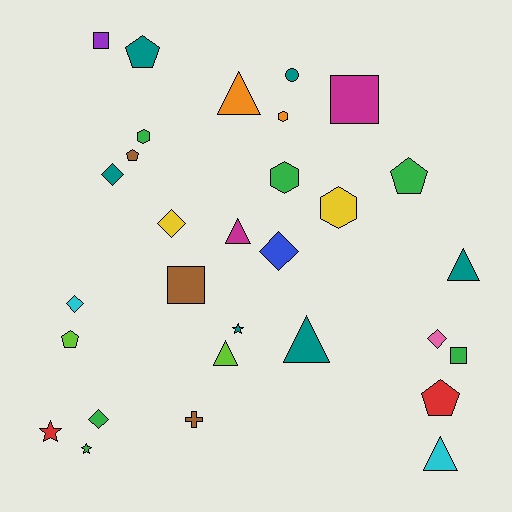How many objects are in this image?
There are 30 objects.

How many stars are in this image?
There are 3 stars.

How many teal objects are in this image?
There are 6 teal objects.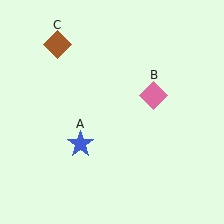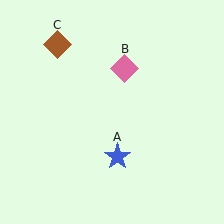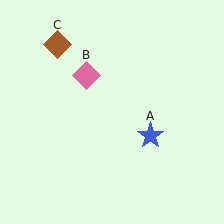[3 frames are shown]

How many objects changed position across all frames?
2 objects changed position: blue star (object A), pink diamond (object B).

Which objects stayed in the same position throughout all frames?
Brown diamond (object C) remained stationary.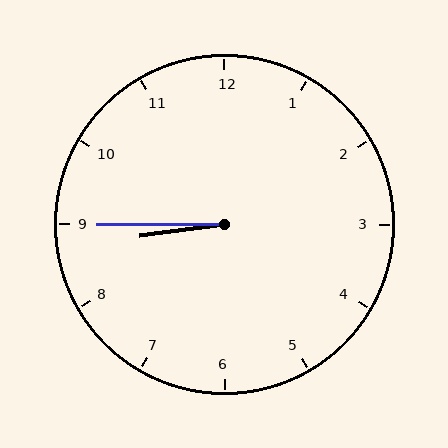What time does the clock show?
8:45.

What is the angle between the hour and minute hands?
Approximately 8 degrees.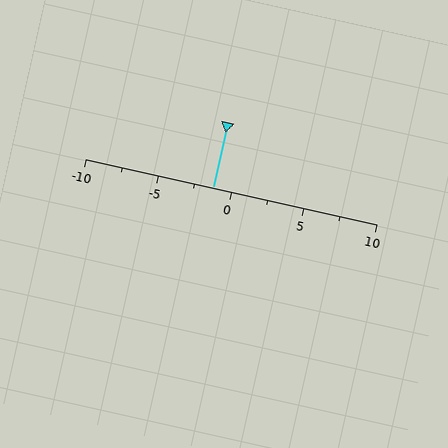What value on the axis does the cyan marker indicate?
The marker indicates approximately -1.2.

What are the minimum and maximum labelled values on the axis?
The axis runs from -10 to 10.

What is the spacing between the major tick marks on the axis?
The major ticks are spaced 5 apart.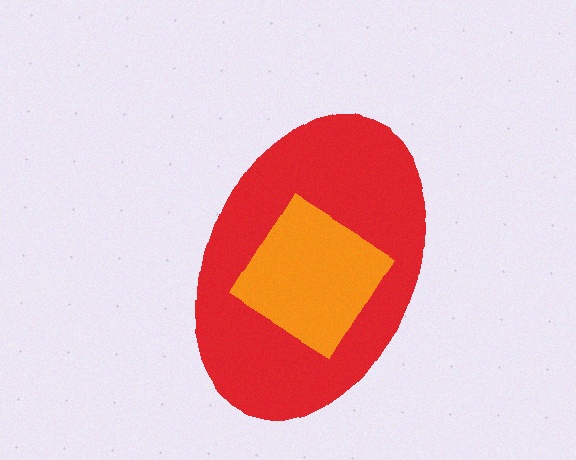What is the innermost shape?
The orange diamond.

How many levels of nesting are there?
2.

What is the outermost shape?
The red ellipse.